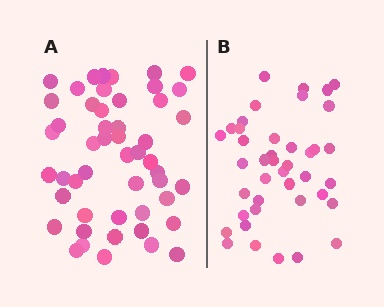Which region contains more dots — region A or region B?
Region A (the left region) has more dots.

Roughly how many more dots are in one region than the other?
Region A has roughly 8 or so more dots than region B.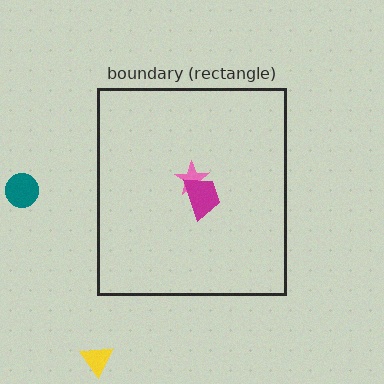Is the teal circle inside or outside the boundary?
Outside.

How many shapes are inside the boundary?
2 inside, 2 outside.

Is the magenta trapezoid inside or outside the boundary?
Inside.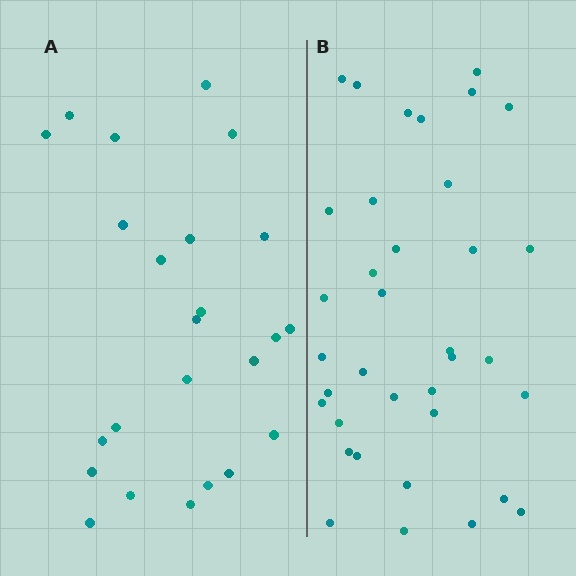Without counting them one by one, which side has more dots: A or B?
Region B (the right region) has more dots.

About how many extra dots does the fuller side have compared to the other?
Region B has roughly 12 or so more dots than region A.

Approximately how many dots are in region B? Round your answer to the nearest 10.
About 40 dots. (The exact count is 36, which rounds to 40.)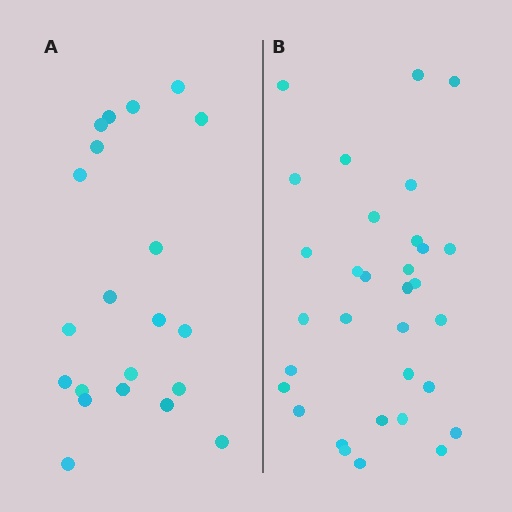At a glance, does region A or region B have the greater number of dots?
Region B (the right region) has more dots.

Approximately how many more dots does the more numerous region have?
Region B has roughly 12 or so more dots than region A.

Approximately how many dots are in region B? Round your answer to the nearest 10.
About 30 dots. (The exact count is 32, which rounds to 30.)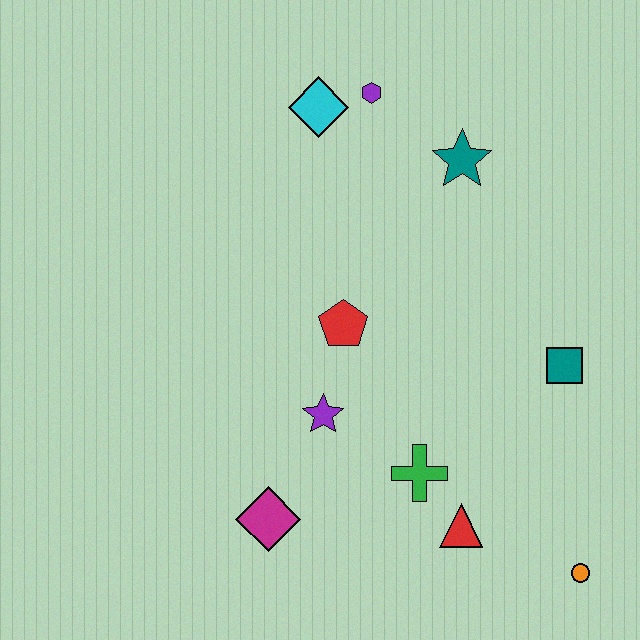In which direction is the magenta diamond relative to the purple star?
The magenta diamond is below the purple star.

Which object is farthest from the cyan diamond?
The orange circle is farthest from the cyan diamond.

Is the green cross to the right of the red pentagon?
Yes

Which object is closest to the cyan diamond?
The purple hexagon is closest to the cyan diamond.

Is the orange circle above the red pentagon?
No